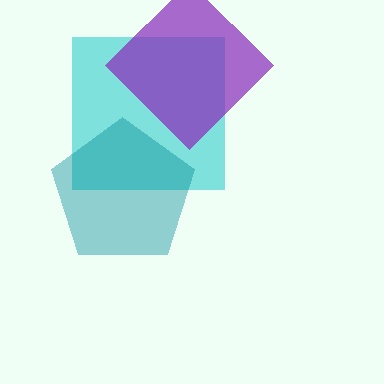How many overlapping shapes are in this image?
There are 3 overlapping shapes in the image.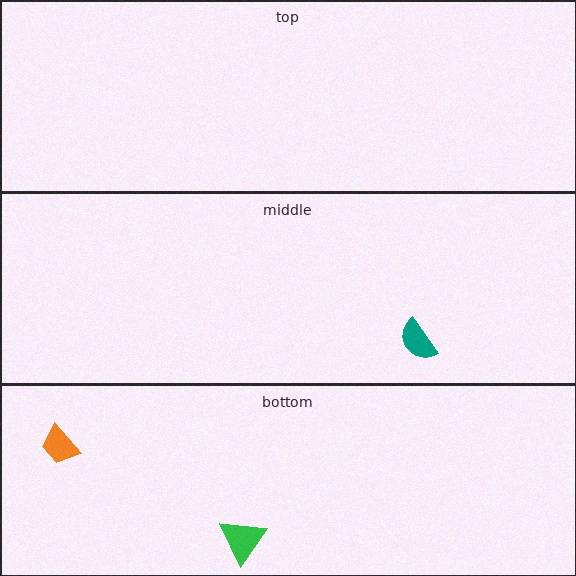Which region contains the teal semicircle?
The middle region.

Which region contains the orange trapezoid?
The bottom region.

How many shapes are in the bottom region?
2.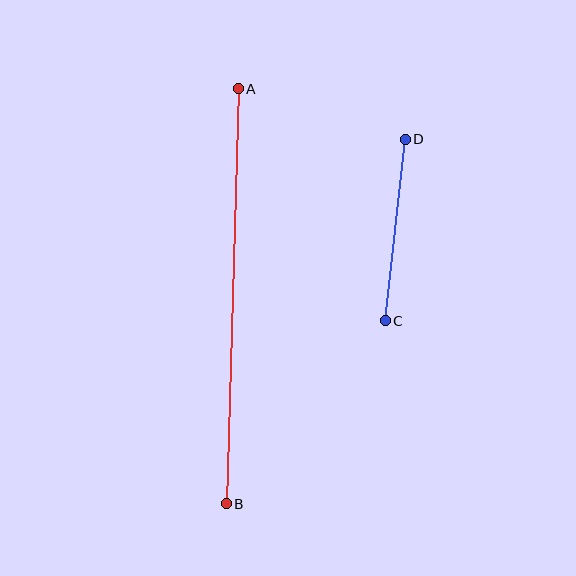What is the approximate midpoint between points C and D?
The midpoint is at approximately (395, 230) pixels.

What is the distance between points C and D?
The distance is approximately 183 pixels.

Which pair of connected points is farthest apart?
Points A and B are farthest apart.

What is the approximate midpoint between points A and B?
The midpoint is at approximately (232, 296) pixels.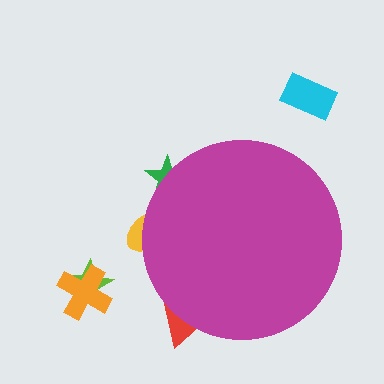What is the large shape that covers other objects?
A magenta circle.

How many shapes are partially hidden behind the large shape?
3 shapes are partially hidden.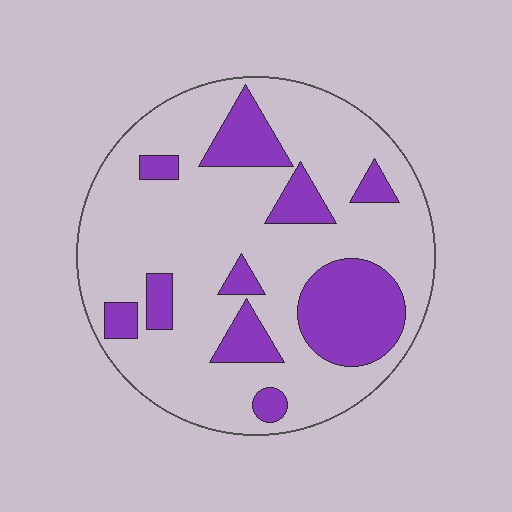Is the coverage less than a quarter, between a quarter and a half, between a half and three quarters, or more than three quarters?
Less than a quarter.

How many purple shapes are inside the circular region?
10.